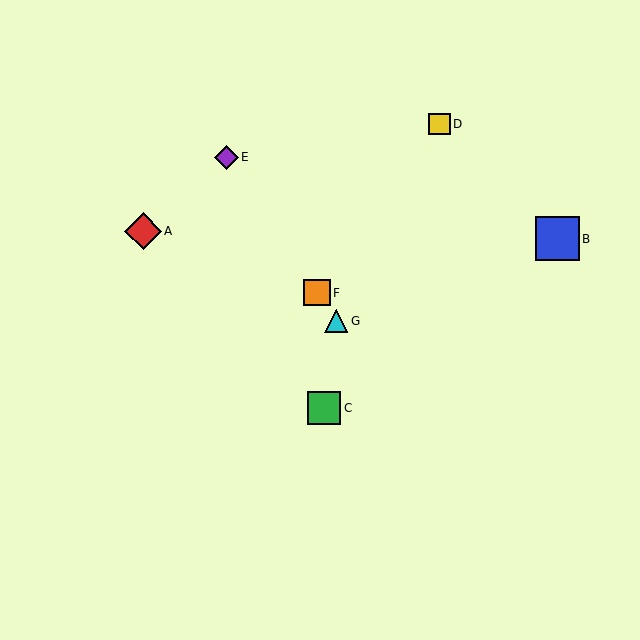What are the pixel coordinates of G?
Object G is at (336, 321).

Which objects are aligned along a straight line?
Objects E, F, G are aligned along a straight line.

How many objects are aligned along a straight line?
3 objects (E, F, G) are aligned along a straight line.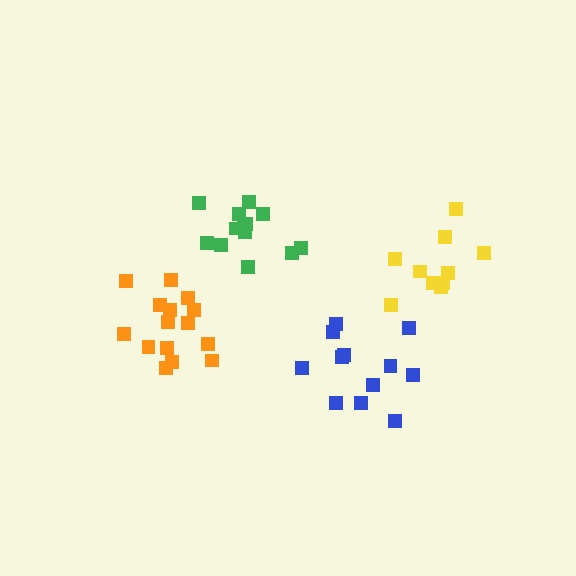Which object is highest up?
The green cluster is topmost.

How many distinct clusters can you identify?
There are 4 distinct clusters.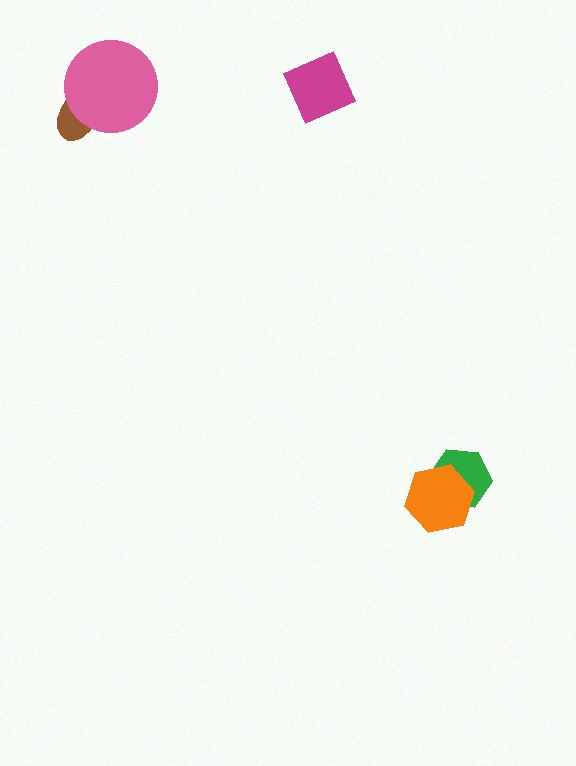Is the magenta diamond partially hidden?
No, no other shape covers it.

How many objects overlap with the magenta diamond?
0 objects overlap with the magenta diamond.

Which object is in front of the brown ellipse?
The pink circle is in front of the brown ellipse.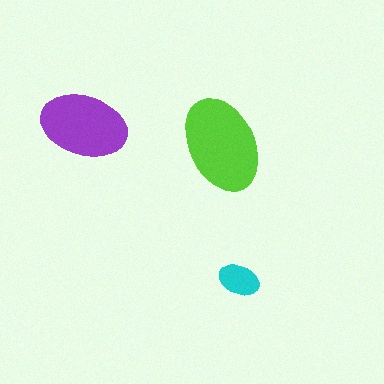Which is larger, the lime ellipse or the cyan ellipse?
The lime one.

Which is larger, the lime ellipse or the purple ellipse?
The lime one.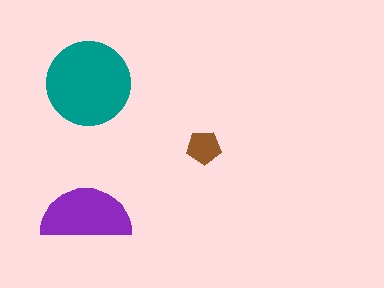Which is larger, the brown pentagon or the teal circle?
The teal circle.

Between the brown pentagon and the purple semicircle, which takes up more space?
The purple semicircle.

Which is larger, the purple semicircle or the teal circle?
The teal circle.